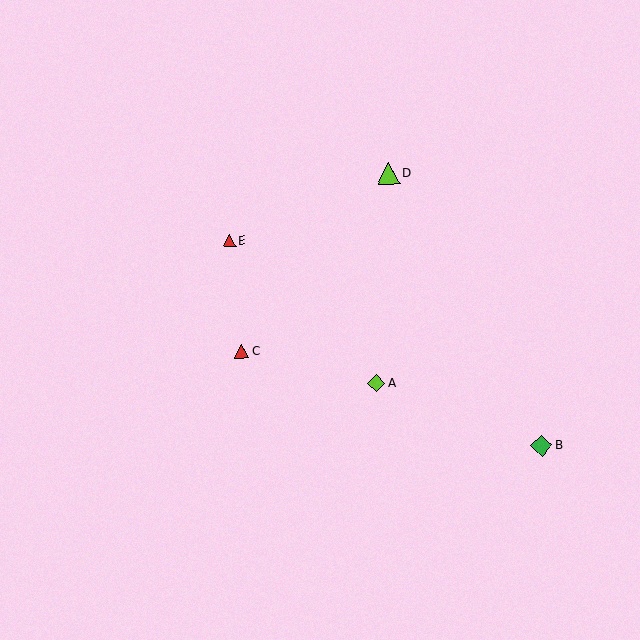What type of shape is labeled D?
Shape D is a lime triangle.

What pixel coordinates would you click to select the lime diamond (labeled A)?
Click at (377, 383) to select the lime diamond A.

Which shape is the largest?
The lime triangle (labeled D) is the largest.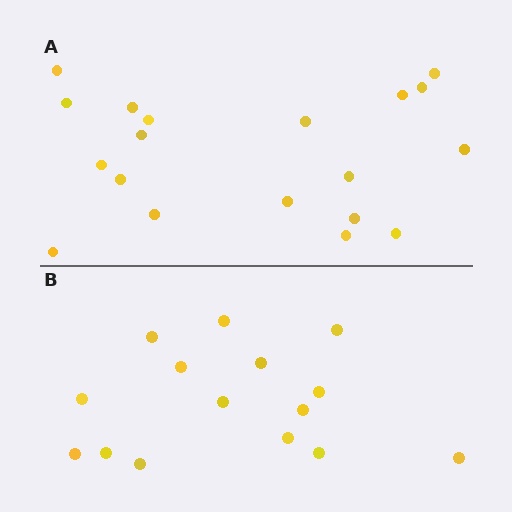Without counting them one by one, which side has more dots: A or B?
Region A (the top region) has more dots.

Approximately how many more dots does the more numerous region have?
Region A has about 4 more dots than region B.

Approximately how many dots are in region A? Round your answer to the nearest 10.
About 20 dots. (The exact count is 19, which rounds to 20.)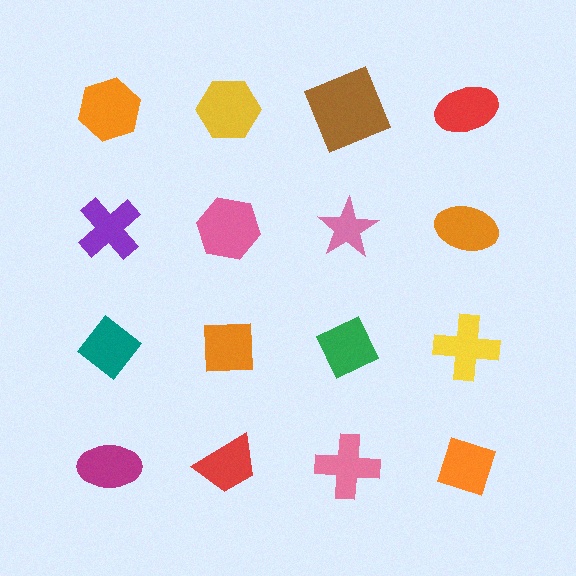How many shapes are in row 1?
4 shapes.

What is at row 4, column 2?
A red trapezoid.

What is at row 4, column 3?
A pink cross.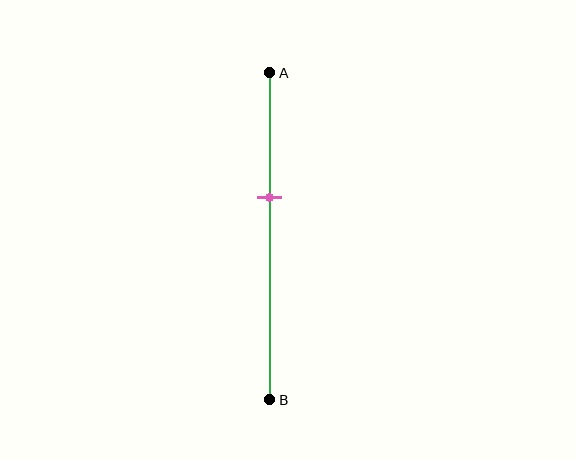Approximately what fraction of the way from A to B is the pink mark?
The pink mark is approximately 40% of the way from A to B.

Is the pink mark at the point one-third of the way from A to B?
No, the mark is at about 40% from A, not at the 33% one-third point.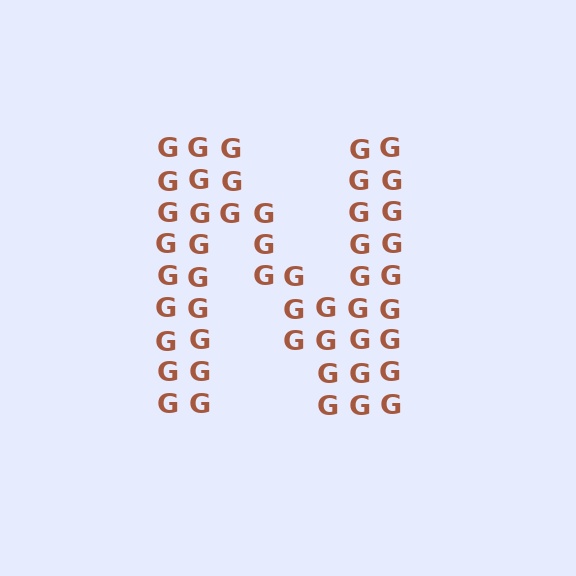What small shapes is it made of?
It is made of small letter G's.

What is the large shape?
The large shape is the letter N.